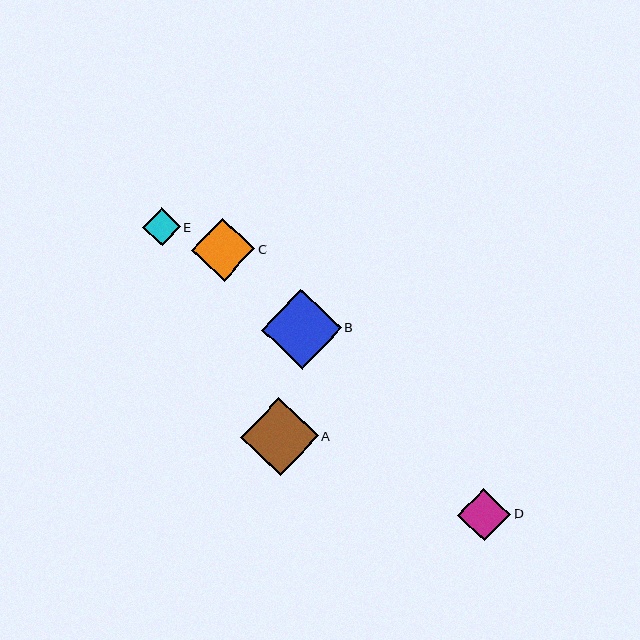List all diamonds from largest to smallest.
From largest to smallest: B, A, C, D, E.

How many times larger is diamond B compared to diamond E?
Diamond B is approximately 2.1 times the size of diamond E.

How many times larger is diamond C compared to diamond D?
Diamond C is approximately 1.2 times the size of diamond D.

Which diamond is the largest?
Diamond B is the largest with a size of approximately 79 pixels.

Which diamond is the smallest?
Diamond E is the smallest with a size of approximately 38 pixels.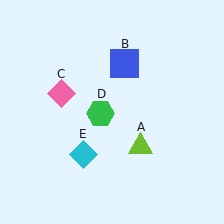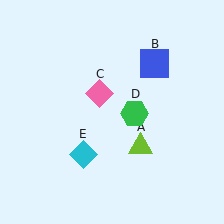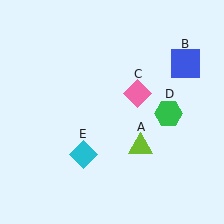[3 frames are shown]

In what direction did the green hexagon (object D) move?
The green hexagon (object D) moved right.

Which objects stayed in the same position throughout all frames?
Lime triangle (object A) and cyan diamond (object E) remained stationary.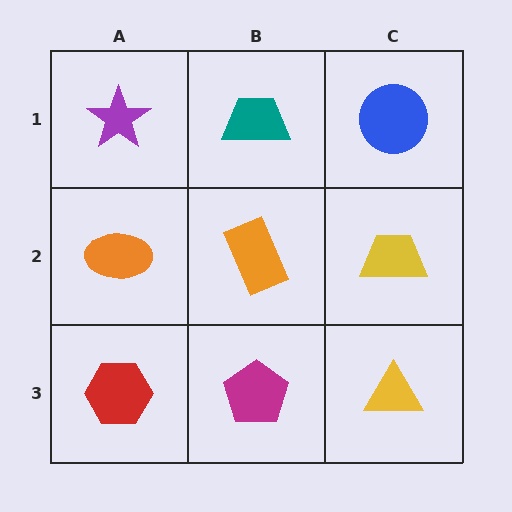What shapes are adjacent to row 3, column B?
An orange rectangle (row 2, column B), a red hexagon (row 3, column A), a yellow triangle (row 3, column C).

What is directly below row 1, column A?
An orange ellipse.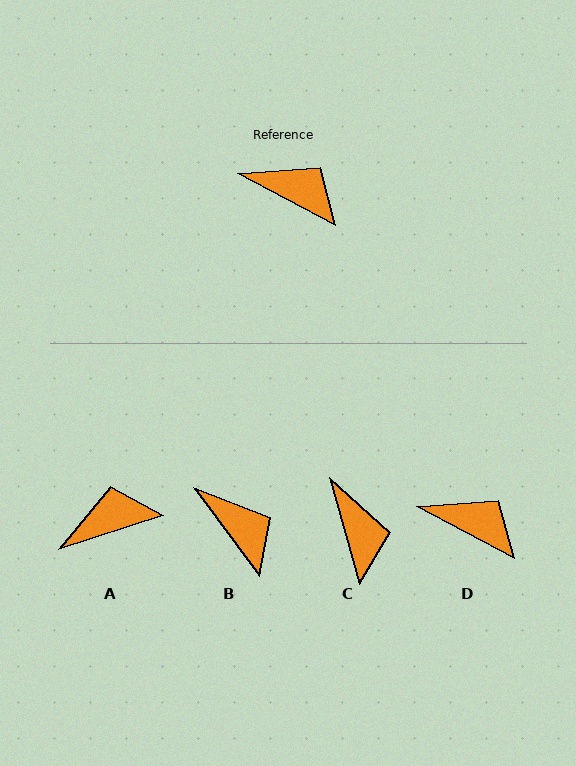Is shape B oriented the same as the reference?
No, it is off by about 25 degrees.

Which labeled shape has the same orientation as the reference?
D.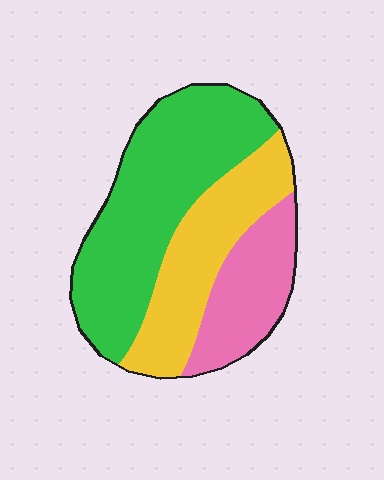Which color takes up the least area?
Pink, at roughly 20%.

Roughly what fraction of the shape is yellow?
Yellow covers 29% of the shape.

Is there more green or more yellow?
Green.